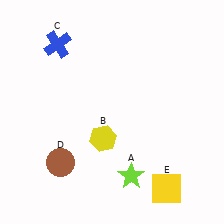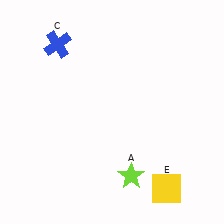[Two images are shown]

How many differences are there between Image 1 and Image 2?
There are 2 differences between the two images.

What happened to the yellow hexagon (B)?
The yellow hexagon (B) was removed in Image 2. It was in the bottom-left area of Image 1.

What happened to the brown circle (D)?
The brown circle (D) was removed in Image 2. It was in the bottom-left area of Image 1.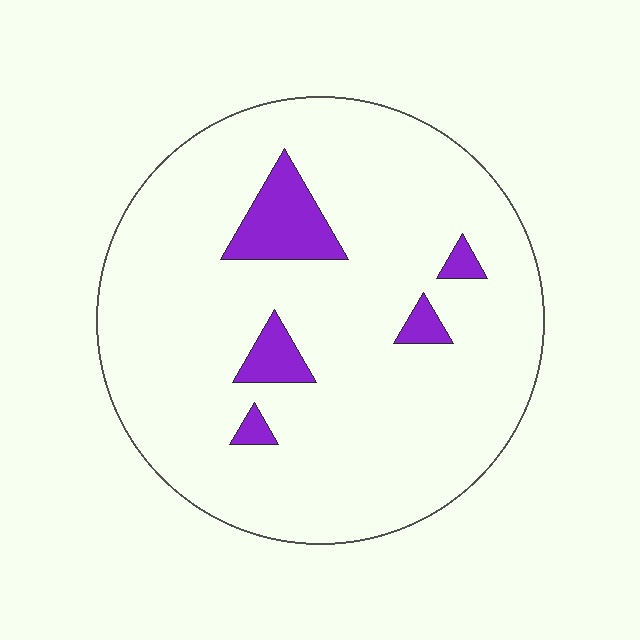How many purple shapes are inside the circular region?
5.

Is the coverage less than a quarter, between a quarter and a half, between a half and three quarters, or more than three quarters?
Less than a quarter.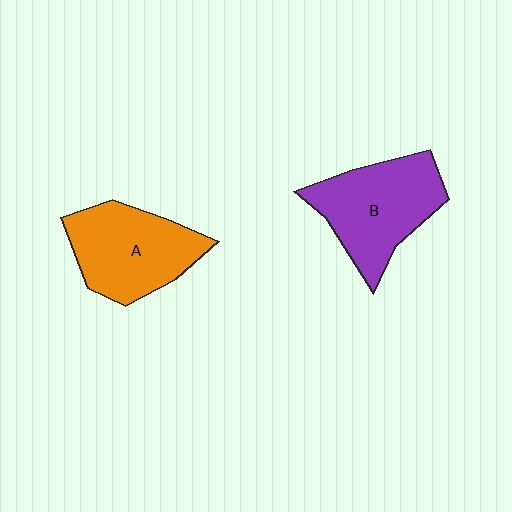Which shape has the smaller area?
Shape A (orange).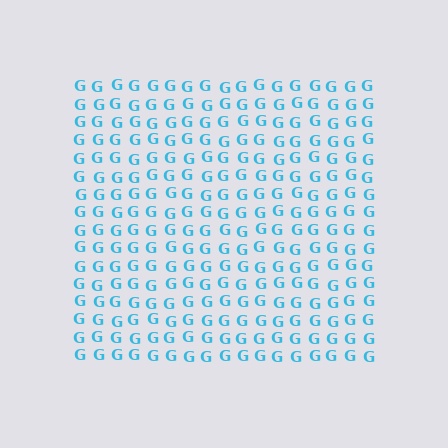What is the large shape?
The large shape is a square.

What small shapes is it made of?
It is made of small letter G's.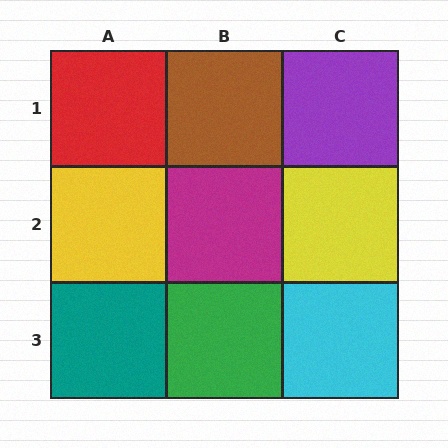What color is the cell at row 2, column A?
Yellow.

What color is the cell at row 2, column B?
Magenta.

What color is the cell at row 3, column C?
Cyan.